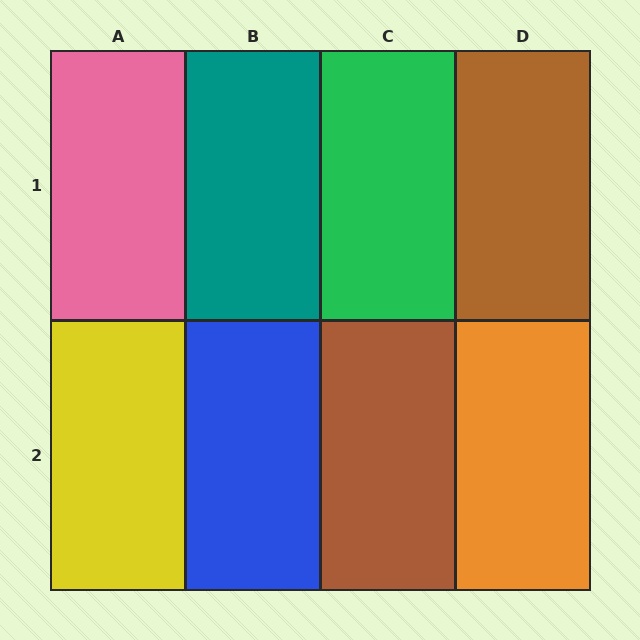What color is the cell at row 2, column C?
Brown.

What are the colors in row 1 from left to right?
Pink, teal, green, brown.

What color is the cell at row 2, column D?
Orange.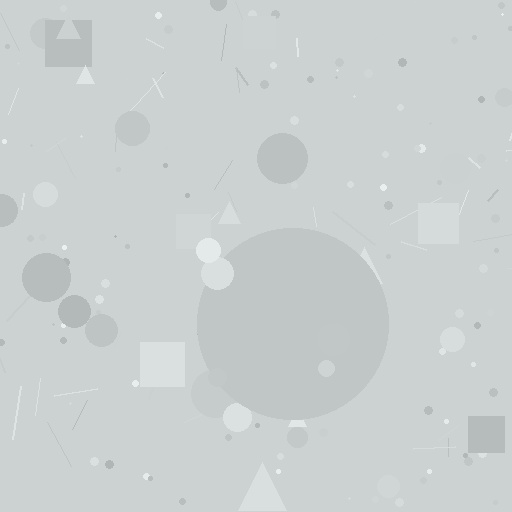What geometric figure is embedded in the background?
A circle is embedded in the background.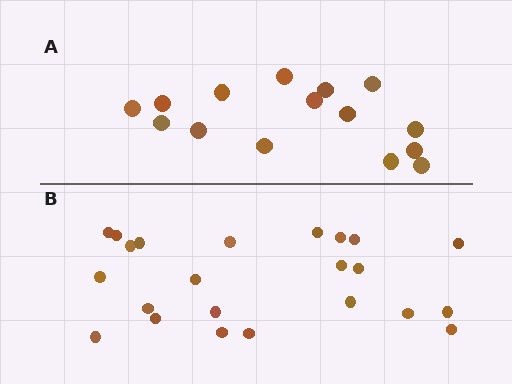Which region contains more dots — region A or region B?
Region B (the bottom region) has more dots.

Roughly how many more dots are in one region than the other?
Region B has roughly 8 or so more dots than region A.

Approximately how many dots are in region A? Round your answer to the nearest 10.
About 20 dots. (The exact count is 15, which rounds to 20.)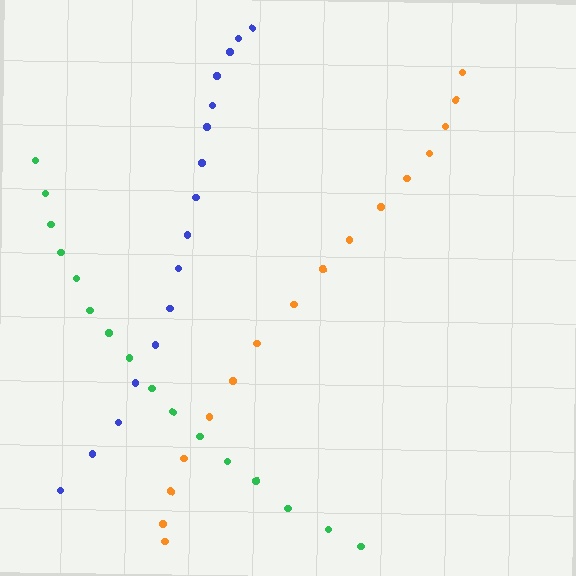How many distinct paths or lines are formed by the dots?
There are 3 distinct paths.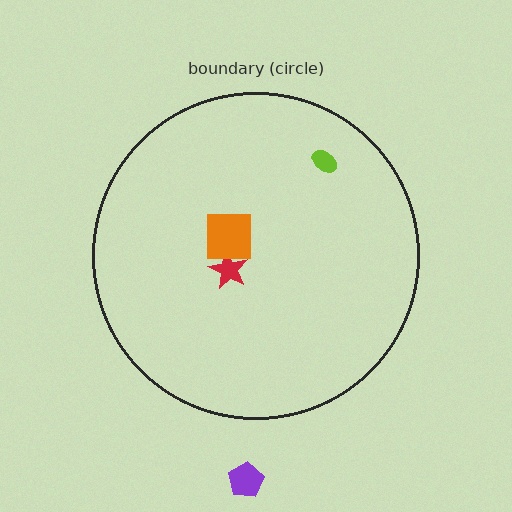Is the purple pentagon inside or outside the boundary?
Outside.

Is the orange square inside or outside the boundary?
Inside.